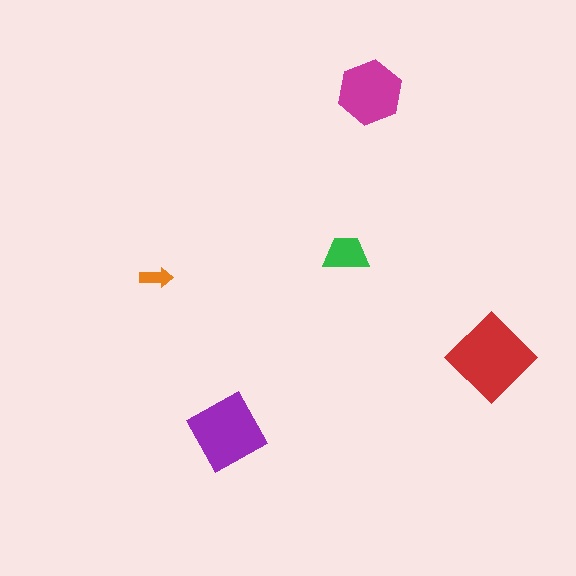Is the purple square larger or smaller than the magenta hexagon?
Larger.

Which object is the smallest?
The orange arrow.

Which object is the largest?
The red diamond.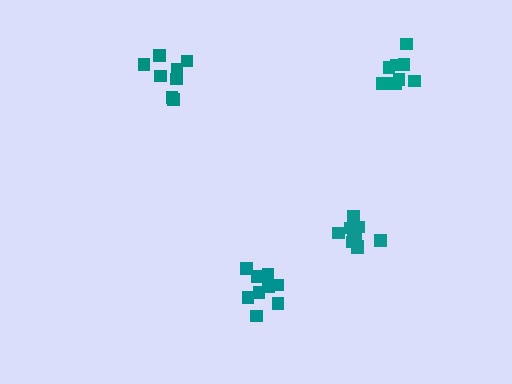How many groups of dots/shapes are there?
There are 4 groups.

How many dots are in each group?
Group 1: 9 dots, Group 2: 10 dots, Group 3: 8 dots, Group 4: 9 dots (36 total).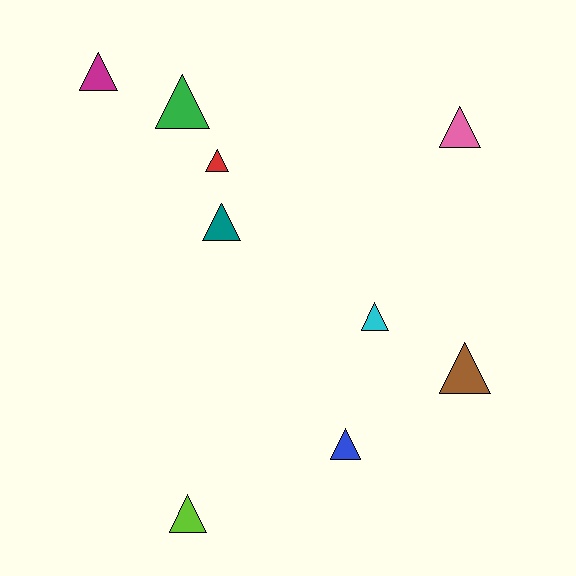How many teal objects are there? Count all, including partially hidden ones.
There is 1 teal object.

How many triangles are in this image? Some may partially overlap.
There are 9 triangles.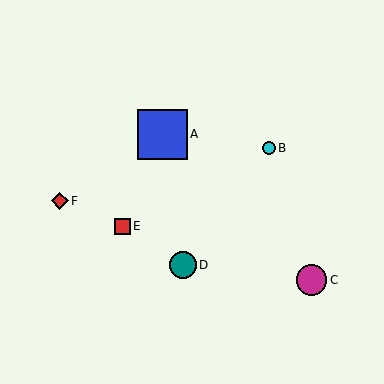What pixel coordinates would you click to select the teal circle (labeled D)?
Click at (183, 265) to select the teal circle D.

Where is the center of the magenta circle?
The center of the magenta circle is at (311, 280).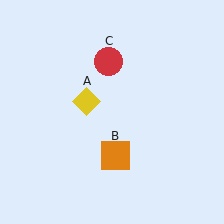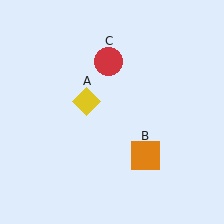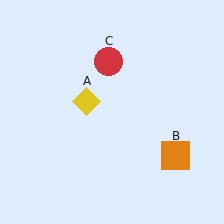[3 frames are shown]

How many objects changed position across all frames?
1 object changed position: orange square (object B).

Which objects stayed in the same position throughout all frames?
Yellow diamond (object A) and red circle (object C) remained stationary.